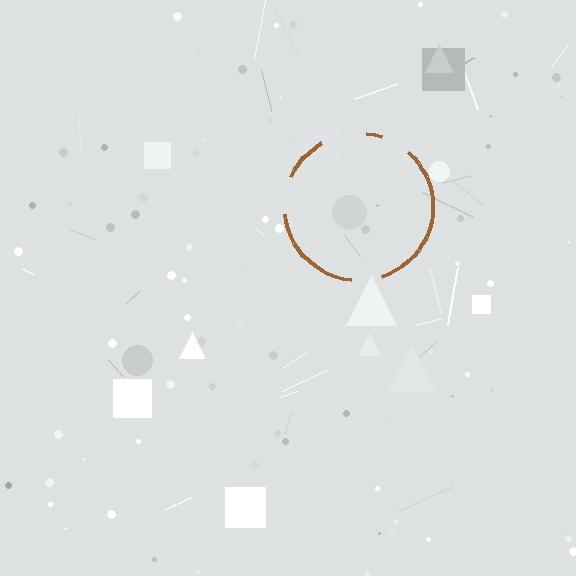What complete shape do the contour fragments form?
The contour fragments form a circle.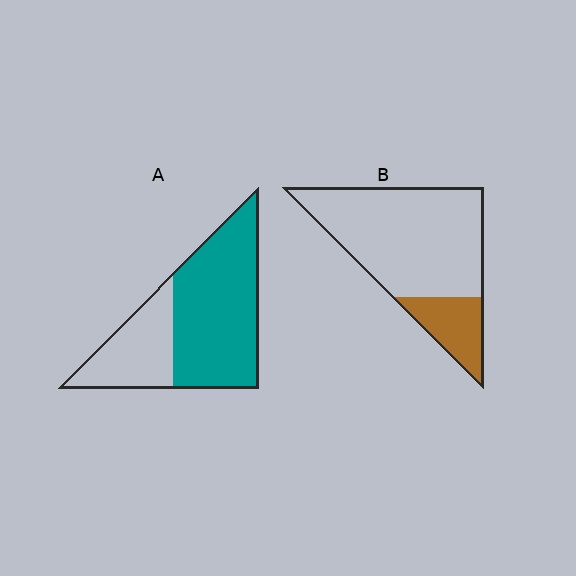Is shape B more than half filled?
No.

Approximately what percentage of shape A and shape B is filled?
A is approximately 65% and B is approximately 20%.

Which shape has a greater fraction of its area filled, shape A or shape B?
Shape A.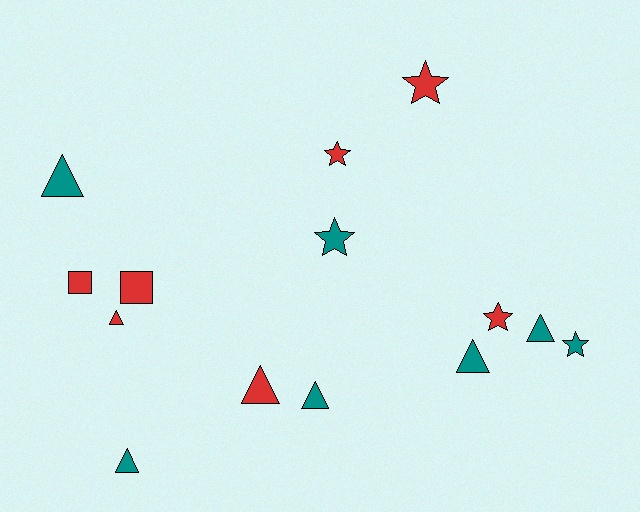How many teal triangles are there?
There are 5 teal triangles.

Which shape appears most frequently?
Triangle, with 7 objects.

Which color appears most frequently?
Teal, with 7 objects.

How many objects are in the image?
There are 14 objects.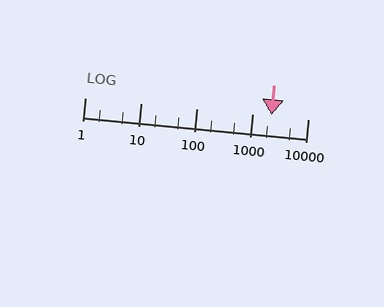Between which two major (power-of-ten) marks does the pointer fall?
The pointer is between 1000 and 10000.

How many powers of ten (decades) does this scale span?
The scale spans 4 decades, from 1 to 10000.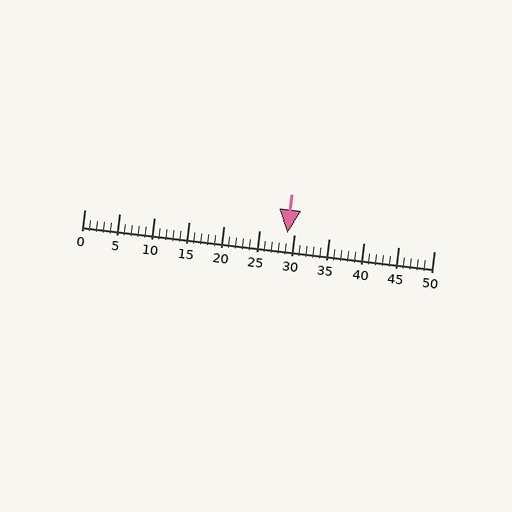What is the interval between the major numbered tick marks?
The major tick marks are spaced 5 units apart.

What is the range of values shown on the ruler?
The ruler shows values from 0 to 50.